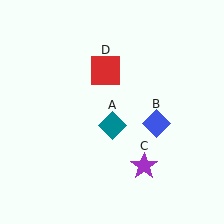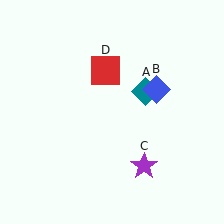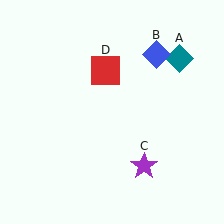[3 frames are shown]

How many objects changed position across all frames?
2 objects changed position: teal diamond (object A), blue diamond (object B).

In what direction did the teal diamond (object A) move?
The teal diamond (object A) moved up and to the right.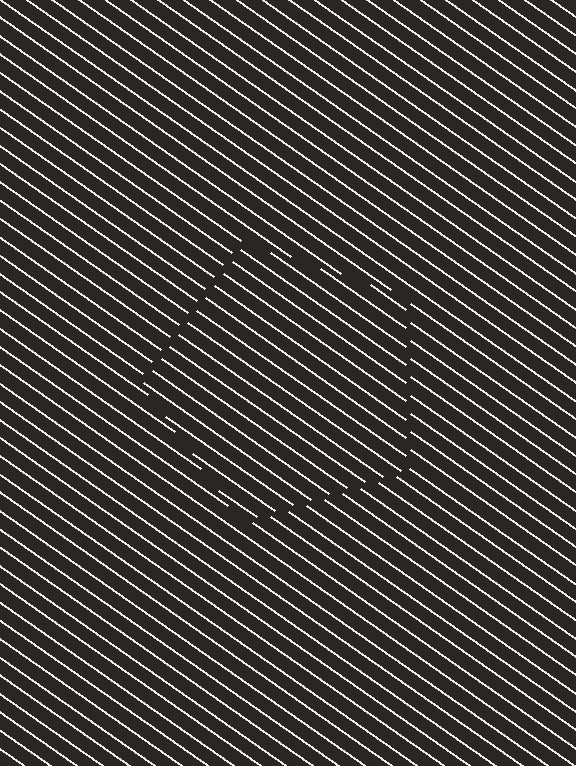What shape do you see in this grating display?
An illusory pentagon. The interior of the shape contains the same grating, shifted by half a period — the contour is defined by the phase discontinuity where line-ends from the inner and outer gratings abut.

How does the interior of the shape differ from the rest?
The interior of the shape contains the same grating, shifted by half a period — the contour is defined by the phase discontinuity where line-ends from the inner and outer gratings abut.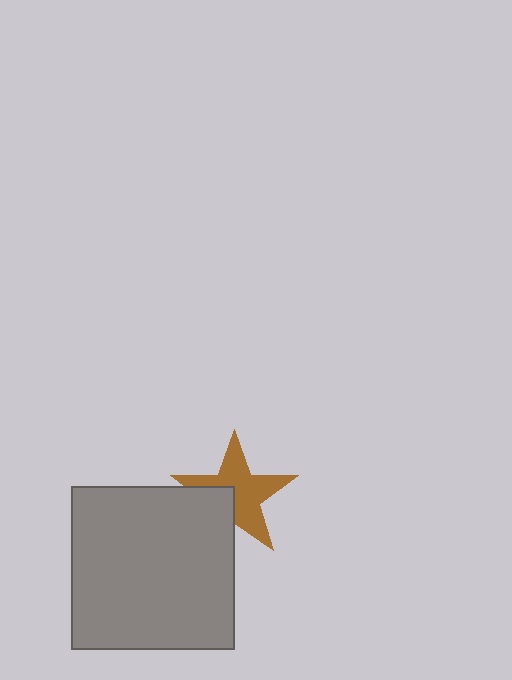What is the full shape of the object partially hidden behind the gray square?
The partially hidden object is a brown star.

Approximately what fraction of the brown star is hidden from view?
Roughly 33% of the brown star is hidden behind the gray square.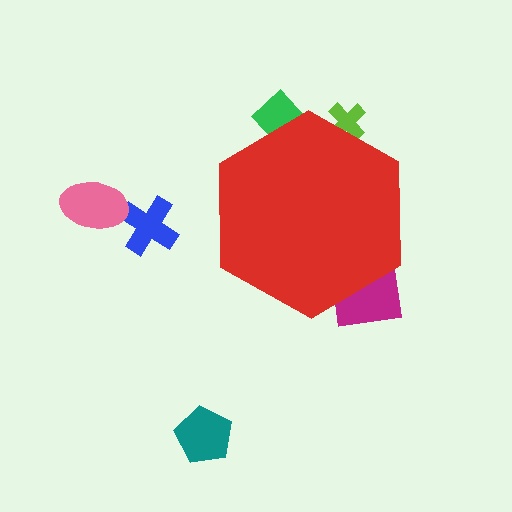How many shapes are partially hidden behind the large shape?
3 shapes are partially hidden.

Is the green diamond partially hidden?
Yes, the green diamond is partially hidden behind the red hexagon.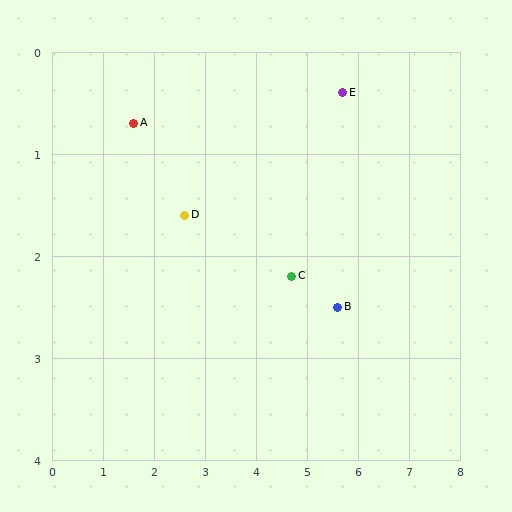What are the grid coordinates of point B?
Point B is at approximately (5.6, 2.5).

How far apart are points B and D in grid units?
Points B and D are about 3.1 grid units apart.